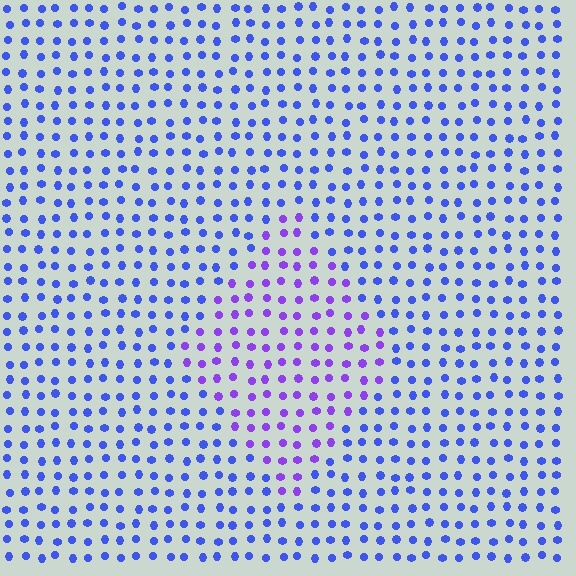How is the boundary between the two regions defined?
The boundary is defined purely by a slight shift in hue (about 37 degrees). Spacing, size, and orientation are identical on both sides.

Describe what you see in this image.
The image is filled with small blue elements in a uniform arrangement. A diamond-shaped region is visible where the elements are tinted to a slightly different hue, forming a subtle color boundary.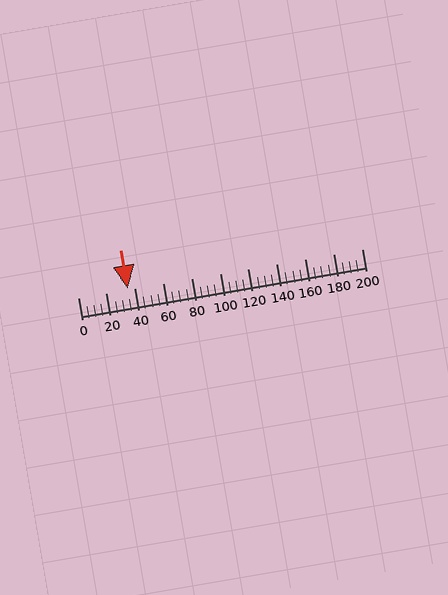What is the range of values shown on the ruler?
The ruler shows values from 0 to 200.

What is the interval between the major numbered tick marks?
The major tick marks are spaced 20 units apart.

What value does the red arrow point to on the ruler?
The red arrow points to approximately 35.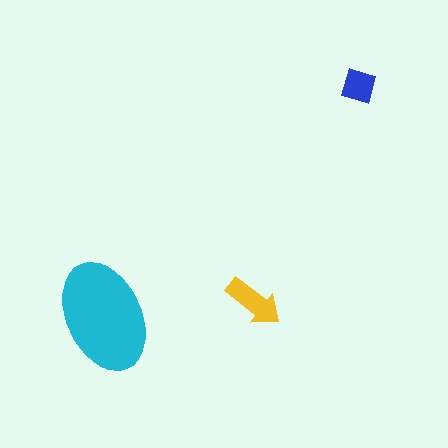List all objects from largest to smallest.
The cyan ellipse, the yellow arrow, the blue diamond.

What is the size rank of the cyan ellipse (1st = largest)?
1st.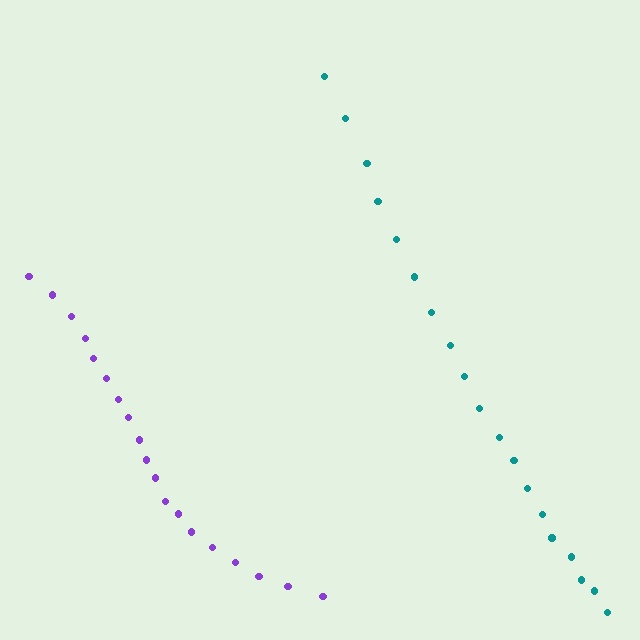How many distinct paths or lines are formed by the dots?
There are 2 distinct paths.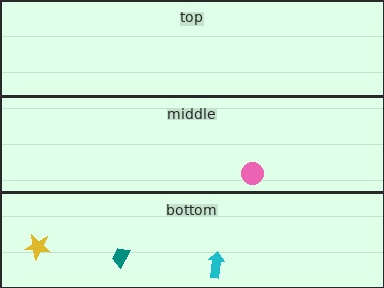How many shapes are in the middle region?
1.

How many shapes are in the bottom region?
3.